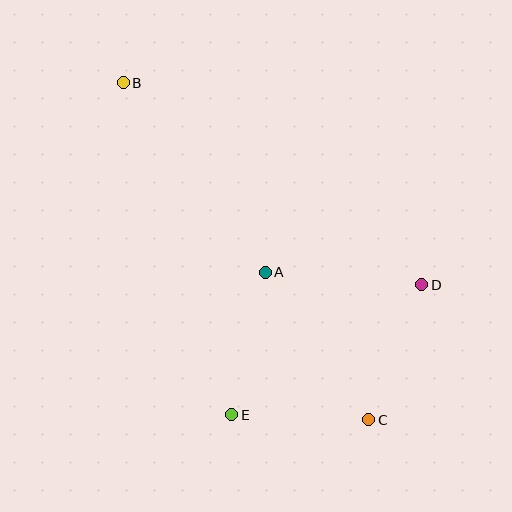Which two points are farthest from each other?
Points B and C are farthest from each other.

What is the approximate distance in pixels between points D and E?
The distance between D and E is approximately 230 pixels.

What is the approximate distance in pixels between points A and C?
The distance between A and C is approximately 181 pixels.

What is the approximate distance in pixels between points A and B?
The distance between A and B is approximately 237 pixels.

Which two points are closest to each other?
Points C and E are closest to each other.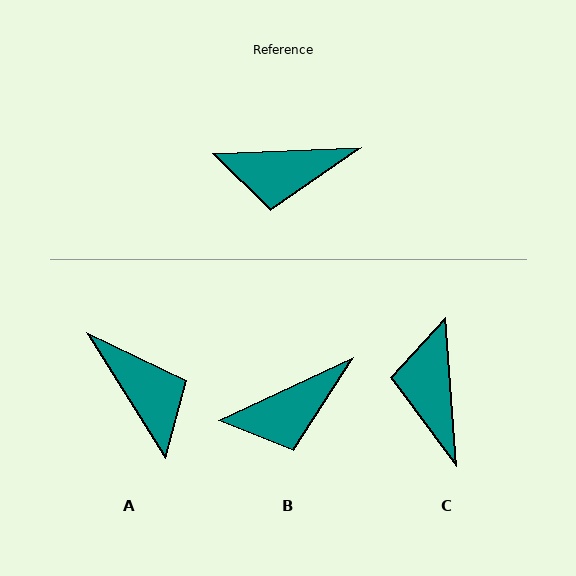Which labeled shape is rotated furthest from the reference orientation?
A, about 120 degrees away.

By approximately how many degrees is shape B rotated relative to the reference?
Approximately 23 degrees counter-clockwise.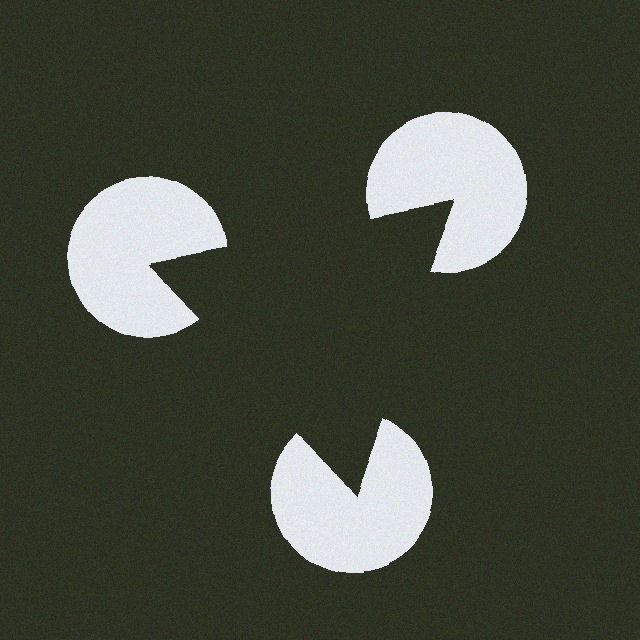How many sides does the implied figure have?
3 sides.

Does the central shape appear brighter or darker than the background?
It typically appears slightly darker than the background, even though no actual brightness change is drawn.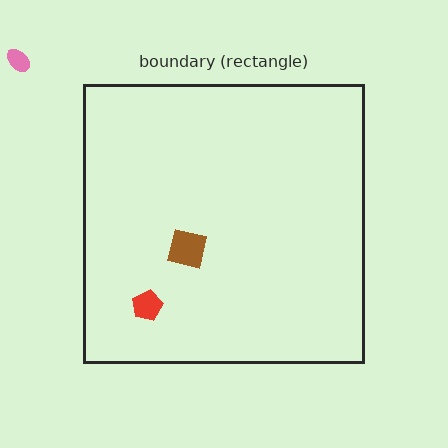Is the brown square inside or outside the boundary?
Inside.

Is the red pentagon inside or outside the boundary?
Inside.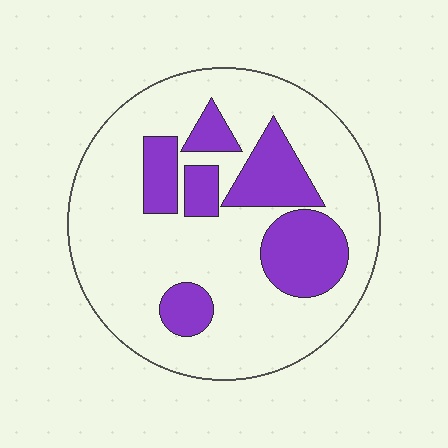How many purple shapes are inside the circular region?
6.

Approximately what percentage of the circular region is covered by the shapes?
Approximately 25%.